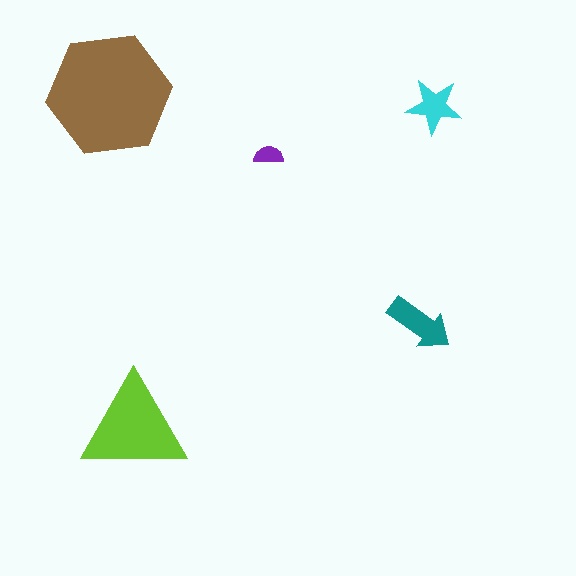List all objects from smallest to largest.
The purple semicircle, the cyan star, the teal arrow, the lime triangle, the brown hexagon.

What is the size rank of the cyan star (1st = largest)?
4th.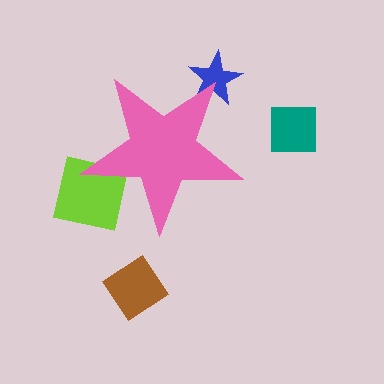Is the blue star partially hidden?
Yes, the blue star is partially hidden behind the pink star.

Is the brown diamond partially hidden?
No, the brown diamond is fully visible.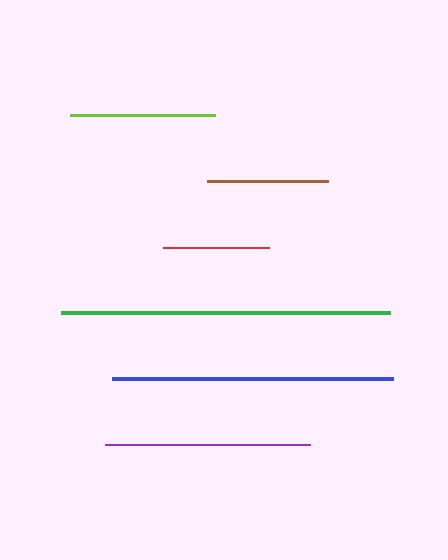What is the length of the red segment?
The red segment is approximately 106 pixels long.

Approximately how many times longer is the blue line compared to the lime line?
The blue line is approximately 1.9 times the length of the lime line.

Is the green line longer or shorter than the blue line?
The green line is longer than the blue line.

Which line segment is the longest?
The green line is the longest at approximately 329 pixels.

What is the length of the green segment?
The green segment is approximately 329 pixels long.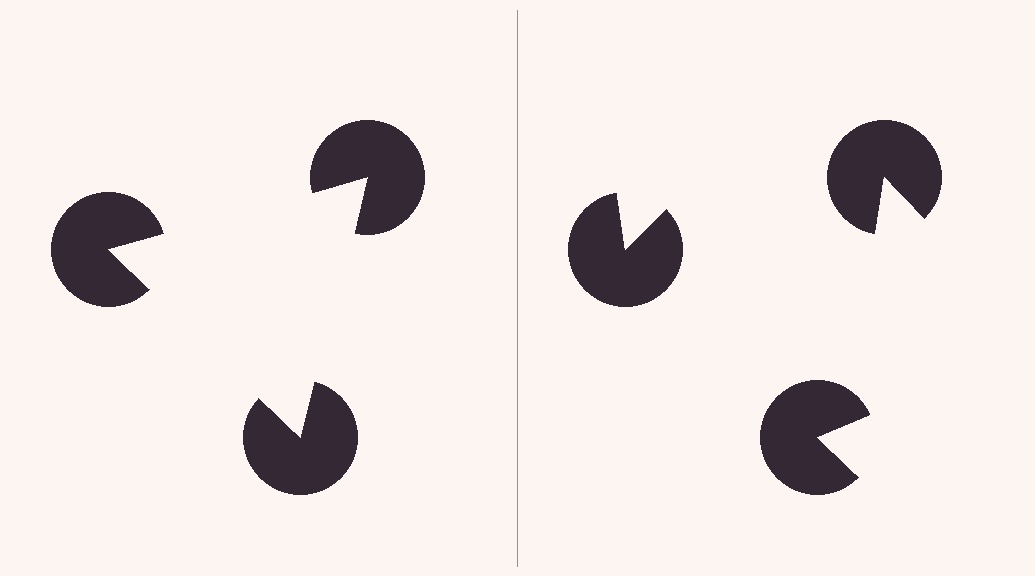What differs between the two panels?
The pac-man discs are positioned identically on both sides; only the wedge orientations differ. On the left they align to a triangle; on the right they are misaligned.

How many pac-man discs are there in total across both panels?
6 — 3 on each side.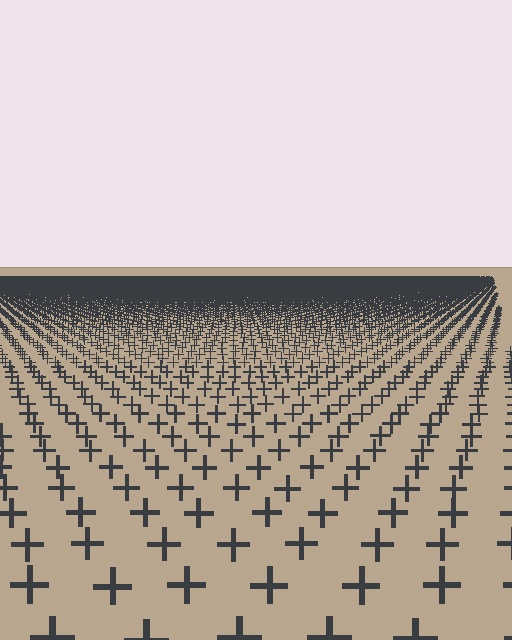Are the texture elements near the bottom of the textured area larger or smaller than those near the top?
Larger. Near the bottom, elements are closer to the viewer and appear at a bigger on-screen size.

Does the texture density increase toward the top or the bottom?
Density increases toward the top.